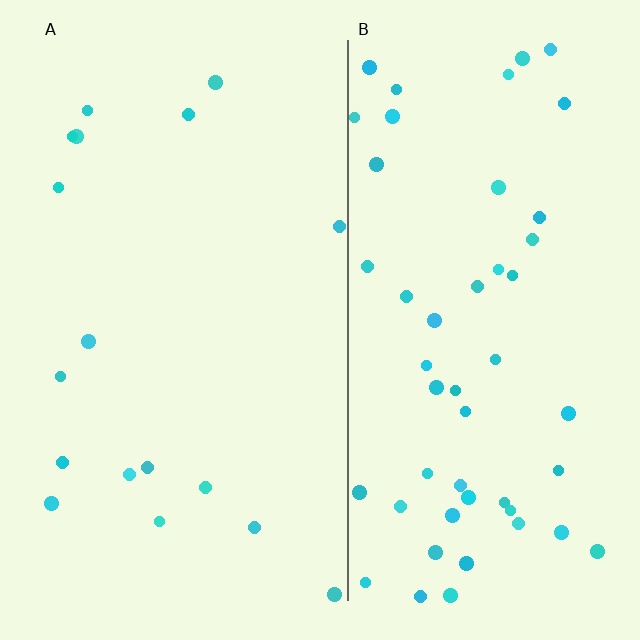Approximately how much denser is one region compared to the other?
Approximately 3.0× — region B over region A.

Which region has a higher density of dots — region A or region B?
B (the right).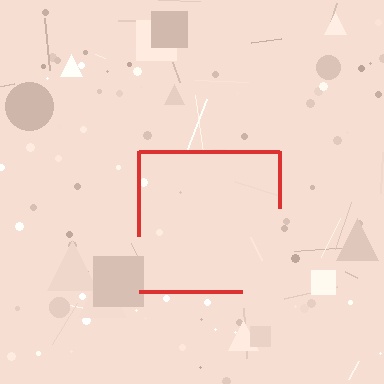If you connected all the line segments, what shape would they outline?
They would outline a square.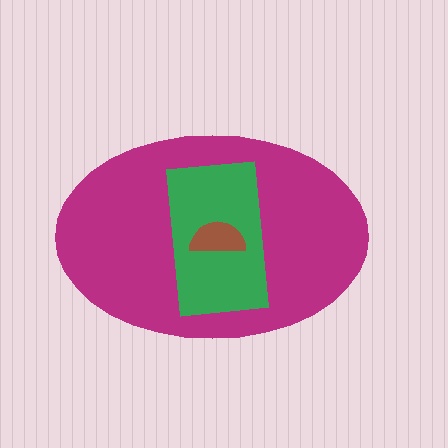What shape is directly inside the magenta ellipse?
The green rectangle.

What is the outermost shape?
The magenta ellipse.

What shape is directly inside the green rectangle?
The brown semicircle.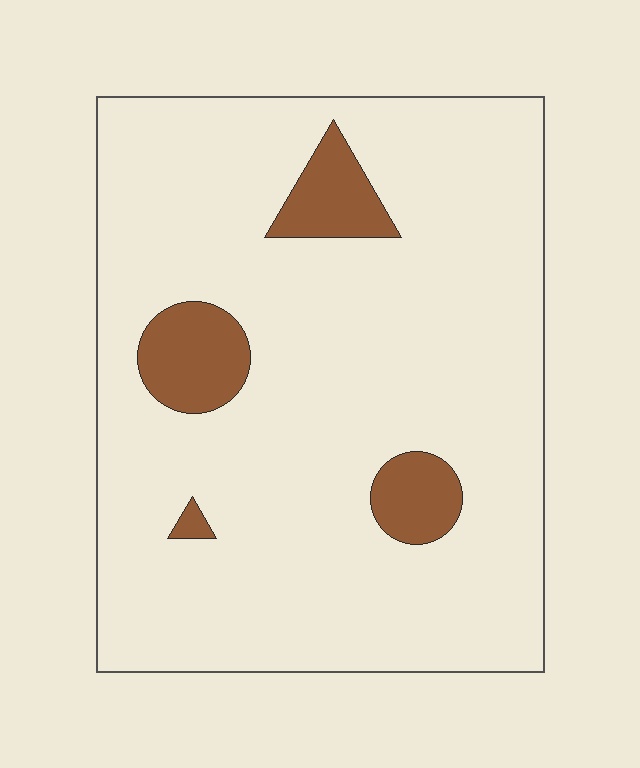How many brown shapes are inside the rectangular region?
4.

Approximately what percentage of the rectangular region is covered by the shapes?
Approximately 10%.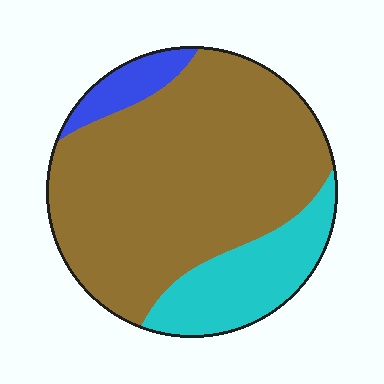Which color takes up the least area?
Blue, at roughly 5%.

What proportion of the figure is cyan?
Cyan takes up about one fifth (1/5) of the figure.